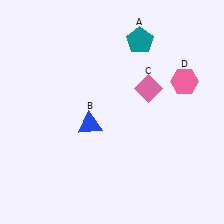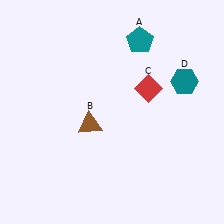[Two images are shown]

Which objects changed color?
B changed from blue to brown. C changed from pink to red. D changed from pink to teal.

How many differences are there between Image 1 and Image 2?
There are 3 differences between the two images.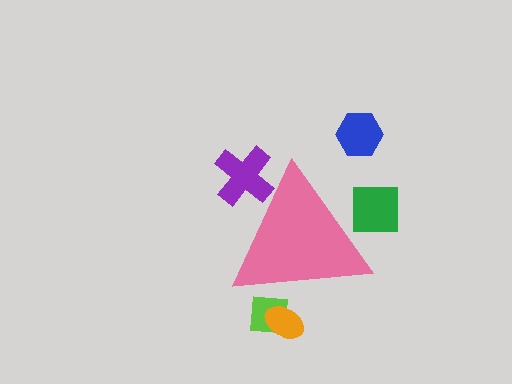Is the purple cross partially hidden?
Yes, the purple cross is partially hidden behind the pink triangle.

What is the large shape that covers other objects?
A pink triangle.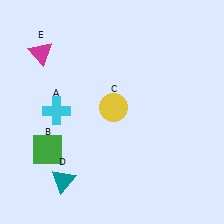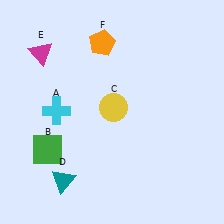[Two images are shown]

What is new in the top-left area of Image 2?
An orange pentagon (F) was added in the top-left area of Image 2.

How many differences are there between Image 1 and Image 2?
There is 1 difference between the two images.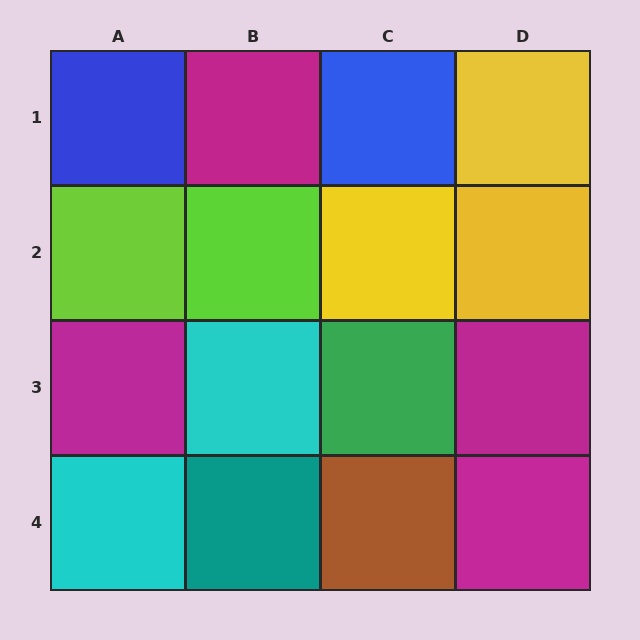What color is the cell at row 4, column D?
Magenta.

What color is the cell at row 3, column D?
Magenta.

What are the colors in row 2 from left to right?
Lime, lime, yellow, yellow.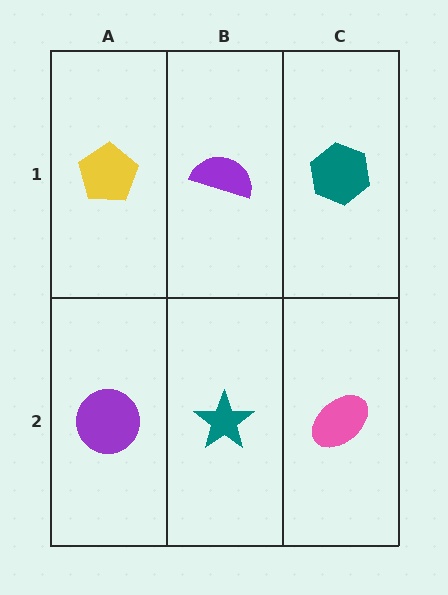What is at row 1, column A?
A yellow pentagon.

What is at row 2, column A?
A purple circle.